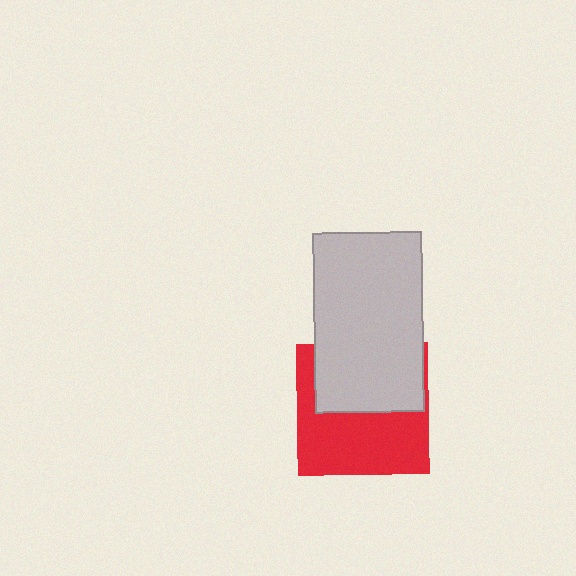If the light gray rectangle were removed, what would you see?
You would see the complete red square.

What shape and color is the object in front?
The object in front is a light gray rectangle.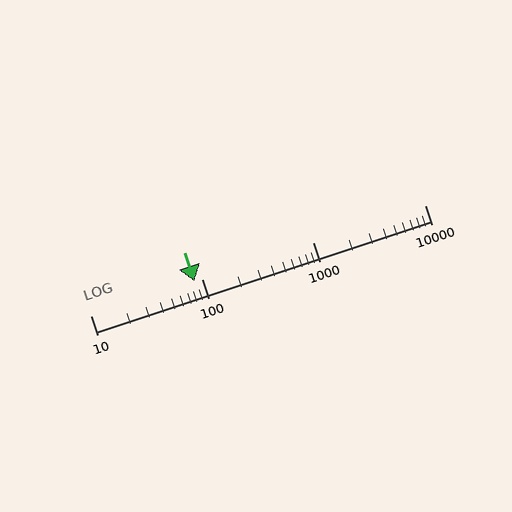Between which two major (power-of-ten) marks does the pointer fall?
The pointer is between 10 and 100.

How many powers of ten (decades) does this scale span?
The scale spans 3 decades, from 10 to 10000.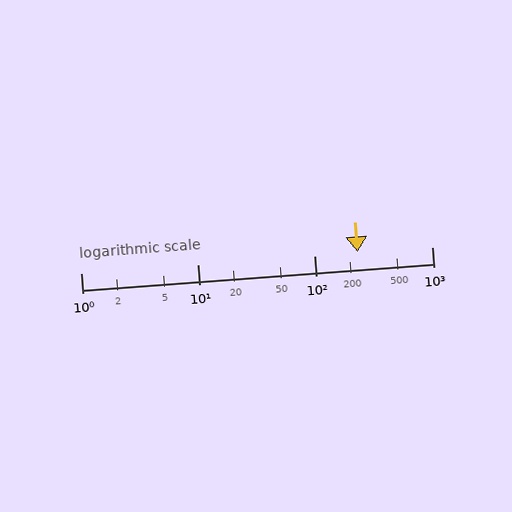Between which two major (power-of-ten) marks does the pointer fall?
The pointer is between 100 and 1000.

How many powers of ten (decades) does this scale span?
The scale spans 3 decades, from 1 to 1000.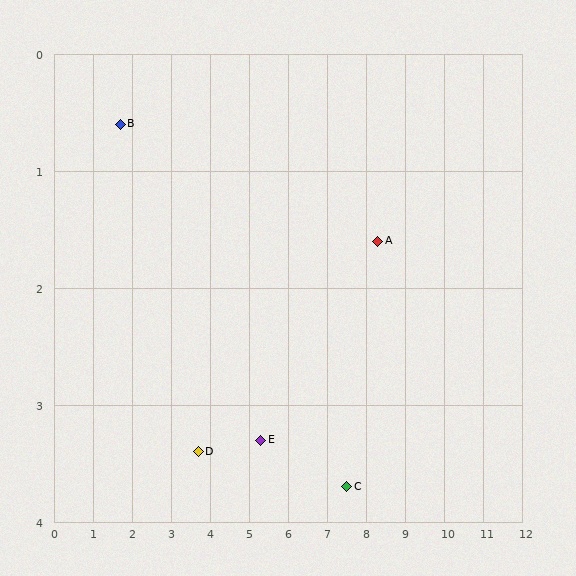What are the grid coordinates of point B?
Point B is at approximately (1.7, 0.6).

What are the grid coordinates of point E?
Point E is at approximately (5.3, 3.3).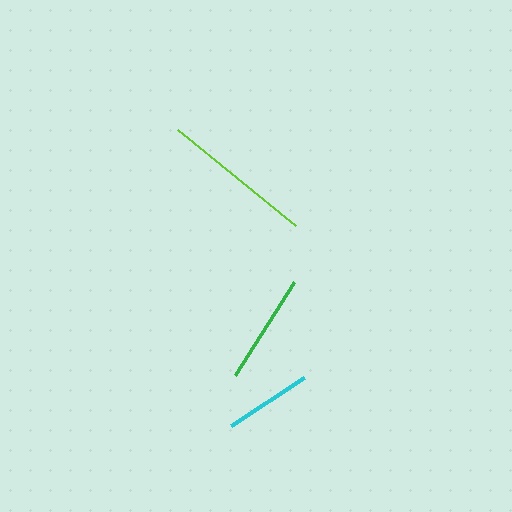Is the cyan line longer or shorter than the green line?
The green line is longer than the cyan line.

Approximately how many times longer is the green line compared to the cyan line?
The green line is approximately 1.3 times the length of the cyan line.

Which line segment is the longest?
The lime line is the longest at approximately 152 pixels.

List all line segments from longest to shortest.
From longest to shortest: lime, green, cyan.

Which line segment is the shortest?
The cyan line is the shortest at approximately 87 pixels.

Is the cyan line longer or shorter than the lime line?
The lime line is longer than the cyan line.